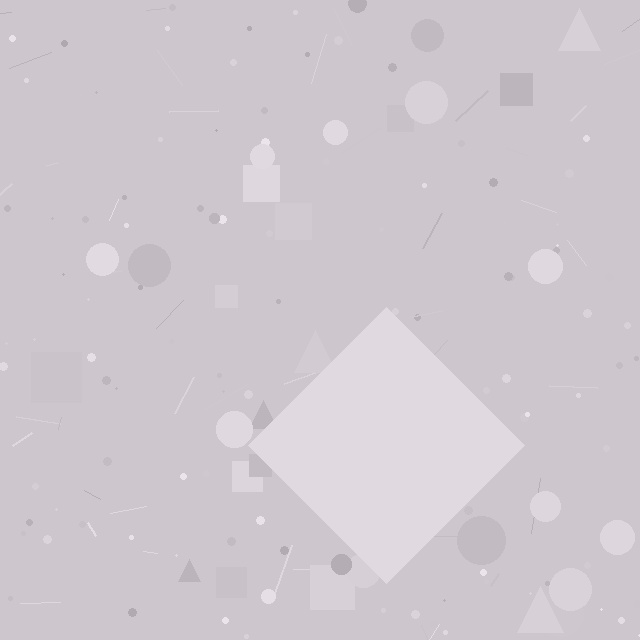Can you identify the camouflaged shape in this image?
The camouflaged shape is a diamond.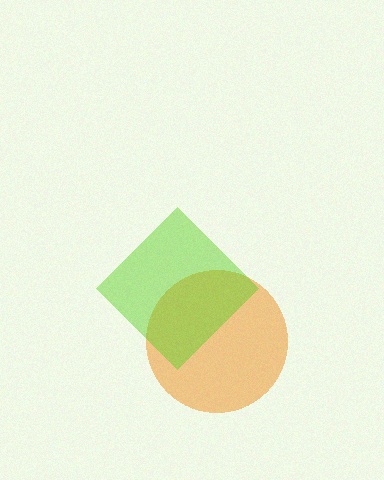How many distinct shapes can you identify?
There are 2 distinct shapes: an orange circle, a lime diamond.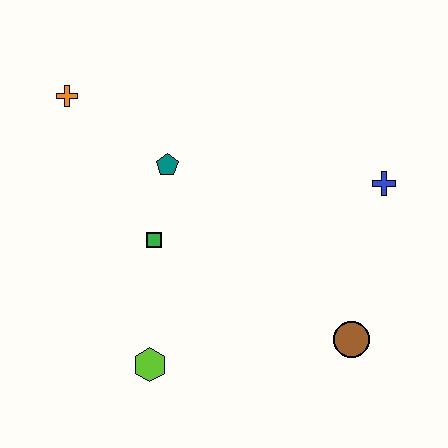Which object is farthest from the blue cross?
The orange cross is farthest from the blue cross.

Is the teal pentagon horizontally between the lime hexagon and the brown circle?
Yes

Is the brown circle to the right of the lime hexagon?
Yes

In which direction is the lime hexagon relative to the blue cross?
The lime hexagon is to the left of the blue cross.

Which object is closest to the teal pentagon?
The green square is closest to the teal pentagon.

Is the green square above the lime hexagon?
Yes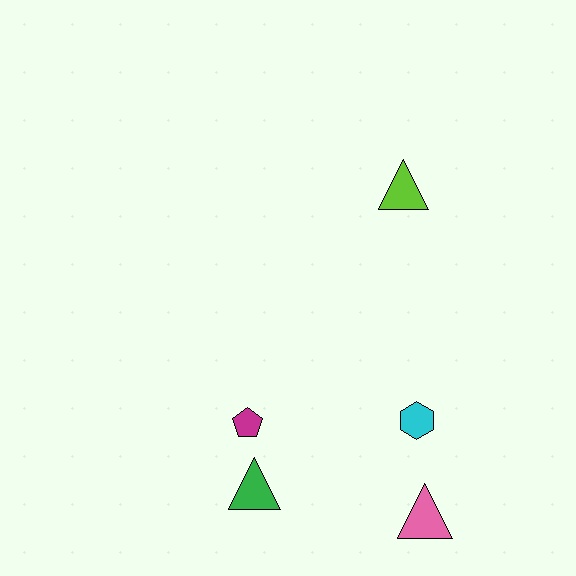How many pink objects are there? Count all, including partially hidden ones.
There is 1 pink object.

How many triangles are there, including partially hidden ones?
There are 3 triangles.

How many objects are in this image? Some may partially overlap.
There are 5 objects.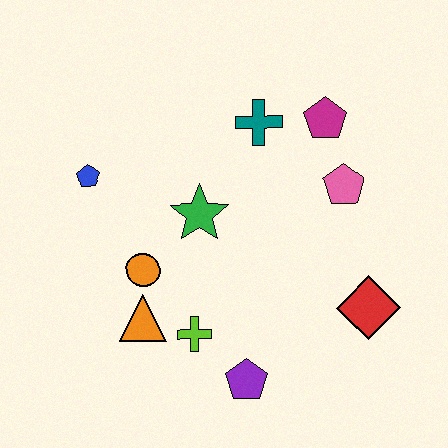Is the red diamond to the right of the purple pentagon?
Yes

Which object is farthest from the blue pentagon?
The red diamond is farthest from the blue pentagon.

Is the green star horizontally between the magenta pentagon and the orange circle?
Yes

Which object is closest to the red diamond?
The pink pentagon is closest to the red diamond.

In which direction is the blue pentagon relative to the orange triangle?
The blue pentagon is above the orange triangle.